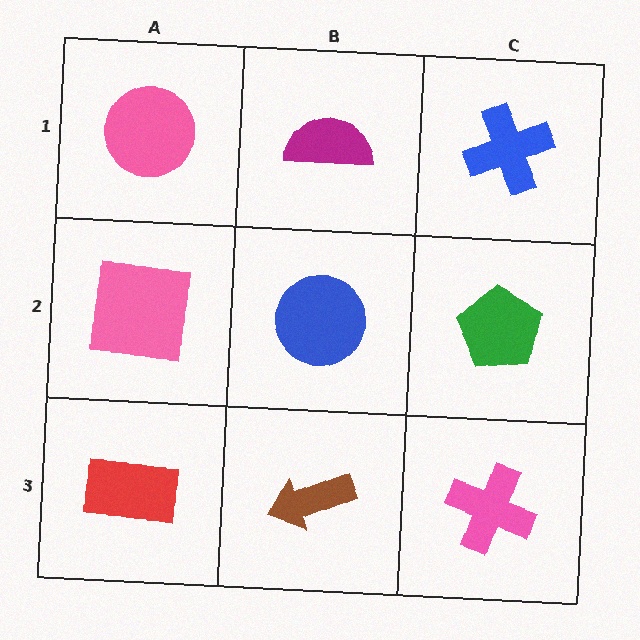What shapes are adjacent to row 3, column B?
A blue circle (row 2, column B), a red rectangle (row 3, column A), a pink cross (row 3, column C).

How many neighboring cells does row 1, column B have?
3.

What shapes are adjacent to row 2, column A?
A pink circle (row 1, column A), a red rectangle (row 3, column A), a blue circle (row 2, column B).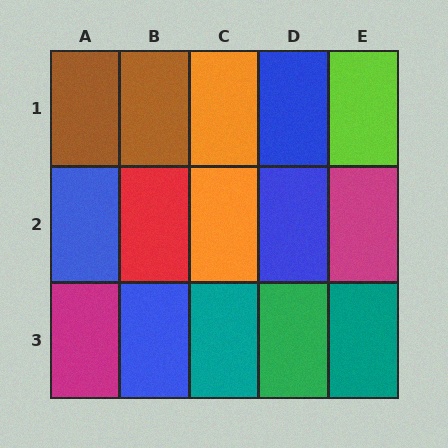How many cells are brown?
2 cells are brown.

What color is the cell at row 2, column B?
Red.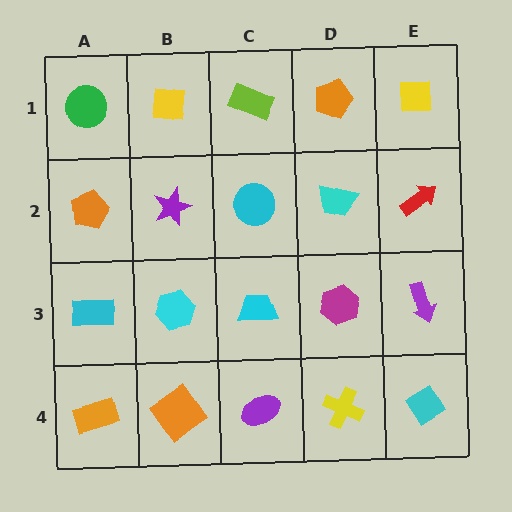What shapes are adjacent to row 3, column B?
A purple star (row 2, column B), an orange diamond (row 4, column B), a cyan rectangle (row 3, column A), a cyan trapezoid (row 3, column C).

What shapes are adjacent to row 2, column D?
An orange pentagon (row 1, column D), a magenta hexagon (row 3, column D), a cyan circle (row 2, column C), a red arrow (row 2, column E).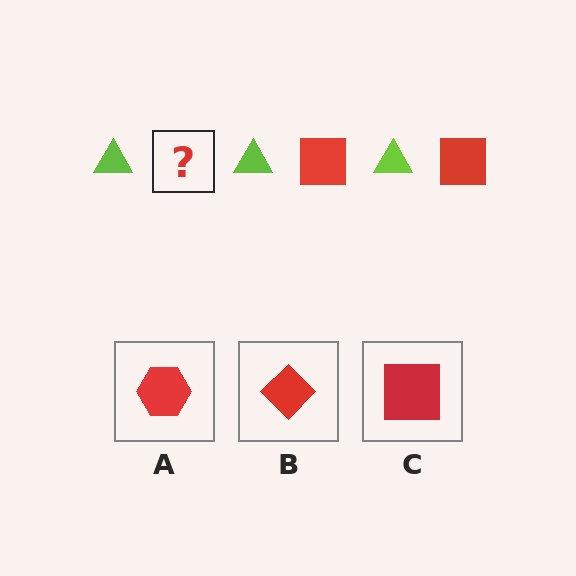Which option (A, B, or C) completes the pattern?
C.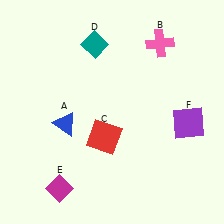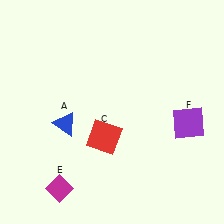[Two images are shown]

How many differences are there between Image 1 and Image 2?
There are 2 differences between the two images.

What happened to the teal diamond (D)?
The teal diamond (D) was removed in Image 2. It was in the top-left area of Image 1.